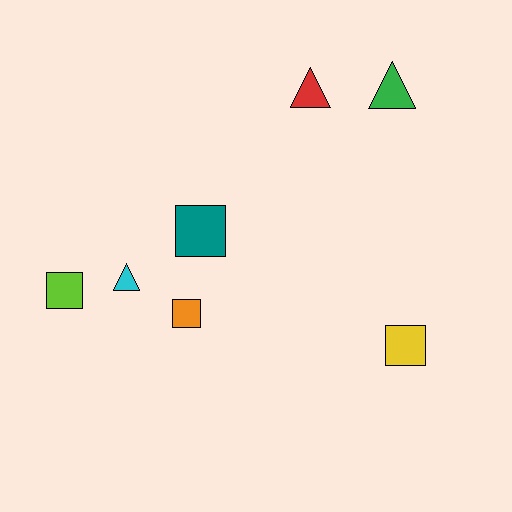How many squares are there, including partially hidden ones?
There are 4 squares.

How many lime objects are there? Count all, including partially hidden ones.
There is 1 lime object.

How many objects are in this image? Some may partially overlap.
There are 7 objects.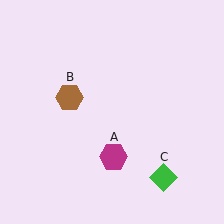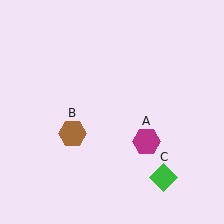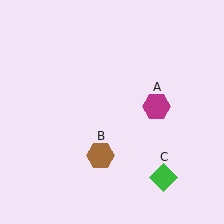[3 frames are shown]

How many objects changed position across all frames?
2 objects changed position: magenta hexagon (object A), brown hexagon (object B).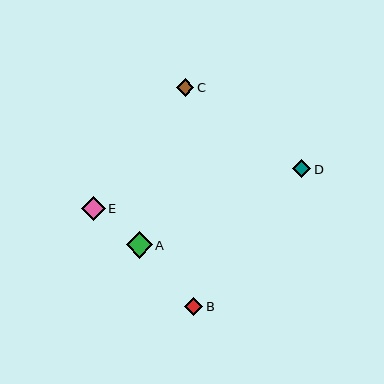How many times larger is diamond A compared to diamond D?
Diamond A is approximately 1.4 times the size of diamond D.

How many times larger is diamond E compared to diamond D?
Diamond E is approximately 1.3 times the size of diamond D.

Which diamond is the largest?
Diamond A is the largest with a size of approximately 26 pixels.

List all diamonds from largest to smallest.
From largest to smallest: A, E, B, D, C.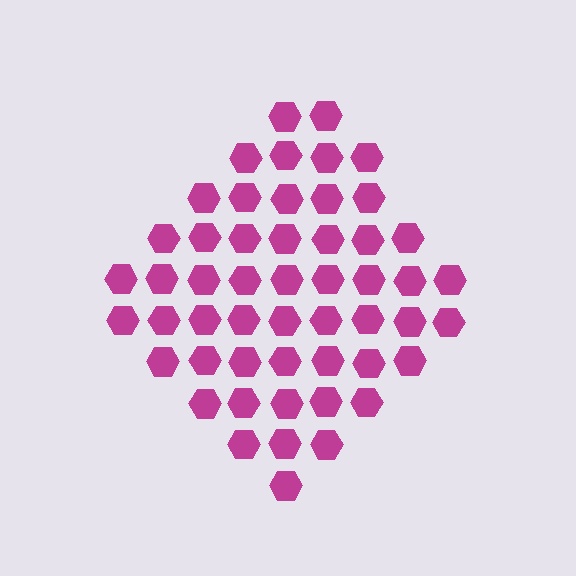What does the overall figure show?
The overall figure shows a diamond.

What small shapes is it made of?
It is made of small hexagons.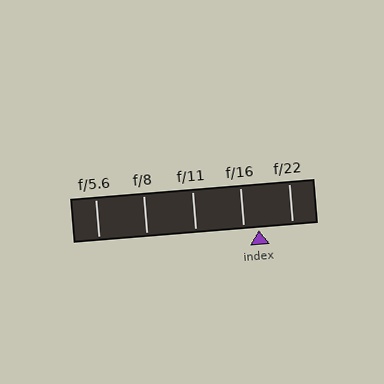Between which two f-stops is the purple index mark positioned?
The index mark is between f/16 and f/22.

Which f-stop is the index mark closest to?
The index mark is closest to f/16.